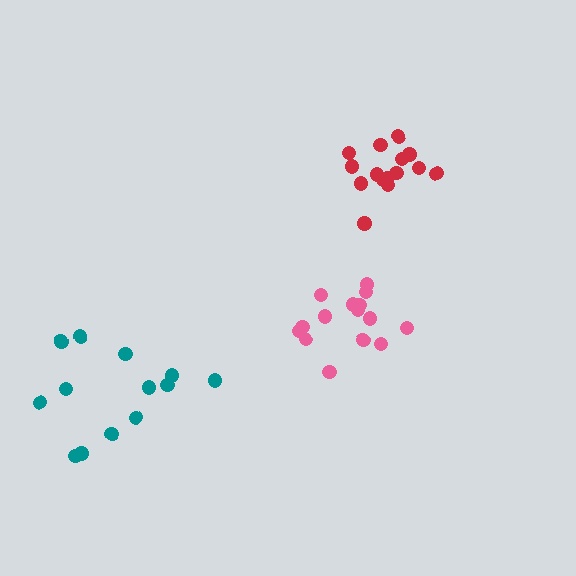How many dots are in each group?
Group 1: 15 dots, Group 2: 15 dots, Group 3: 13 dots (43 total).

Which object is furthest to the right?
The red cluster is rightmost.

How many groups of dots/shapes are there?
There are 3 groups.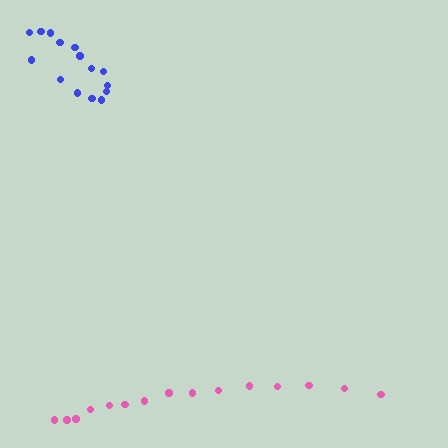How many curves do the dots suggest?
There are 2 distinct paths.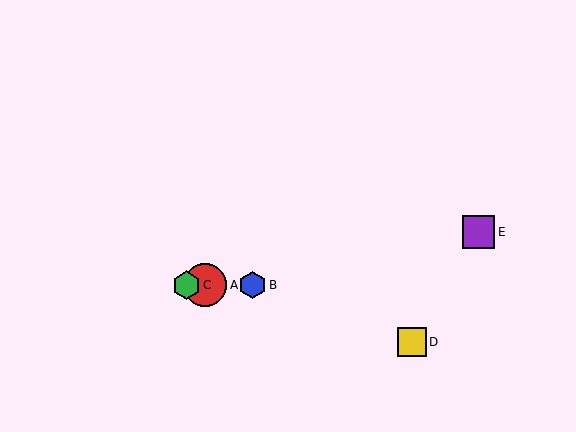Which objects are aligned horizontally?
Objects A, B, C are aligned horizontally.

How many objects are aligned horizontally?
3 objects (A, B, C) are aligned horizontally.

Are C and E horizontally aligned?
No, C is at y≈285 and E is at y≈232.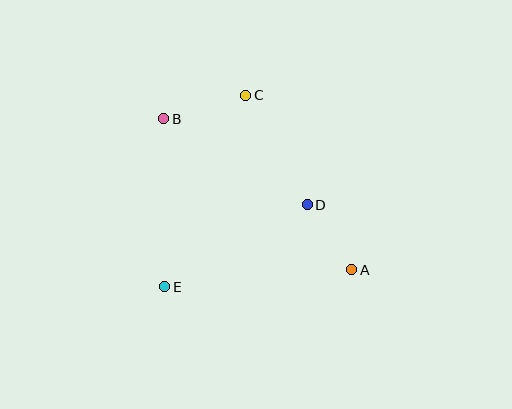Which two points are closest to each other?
Points A and D are closest to each other.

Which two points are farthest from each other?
Points A and B are farthest from each other.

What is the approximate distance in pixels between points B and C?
The distance between B and C is approximately 85 pixels.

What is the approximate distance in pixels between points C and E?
The distance between C and E is approximately 208 pixels.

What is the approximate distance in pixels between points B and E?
The distance between B and E is approximately 168 pixels.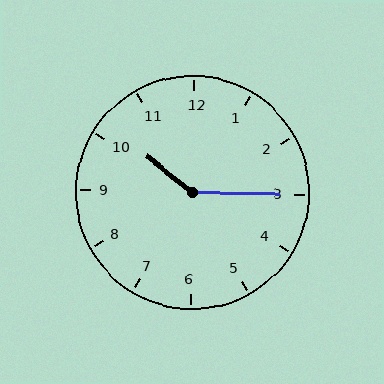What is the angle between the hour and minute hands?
Approximately 142 degrees.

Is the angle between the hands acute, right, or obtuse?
It is obtuse.